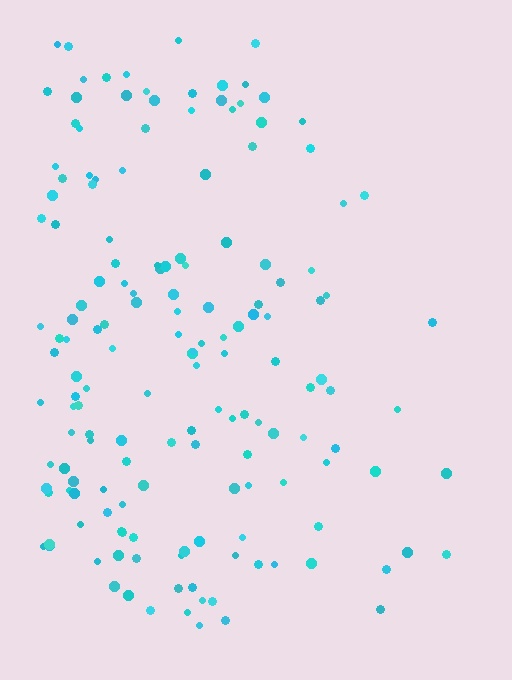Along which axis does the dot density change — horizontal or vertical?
Horizontal.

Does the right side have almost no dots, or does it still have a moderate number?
Still a moderate number, just noticeably fewer than the left.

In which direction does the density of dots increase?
From right to left, with the left side densest.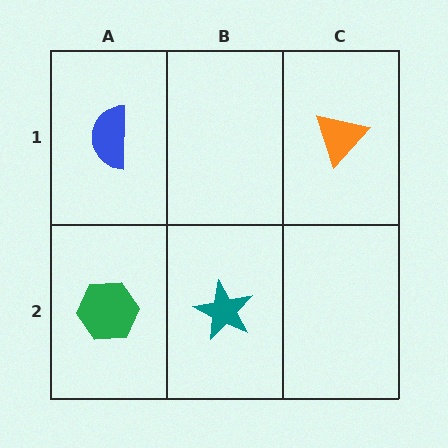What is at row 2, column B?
A teal star.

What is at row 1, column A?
A blue semicircle.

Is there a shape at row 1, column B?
No, that cell is empty.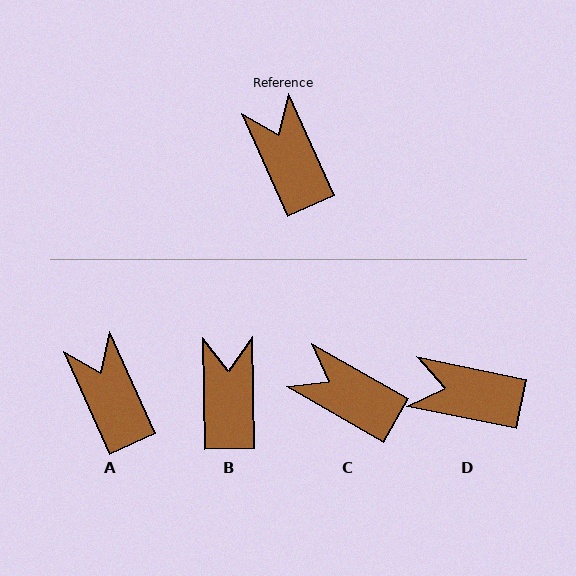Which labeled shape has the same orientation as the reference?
A.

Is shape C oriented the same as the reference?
No, it is off by about 36 degrees.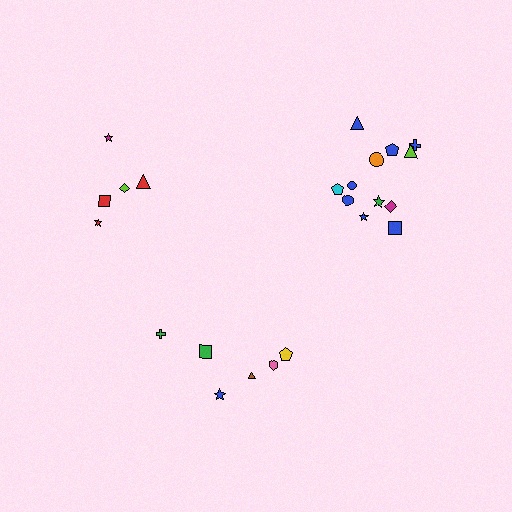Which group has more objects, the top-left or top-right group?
The top-right group.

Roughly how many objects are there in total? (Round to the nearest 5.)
Roughly 25 objects in total.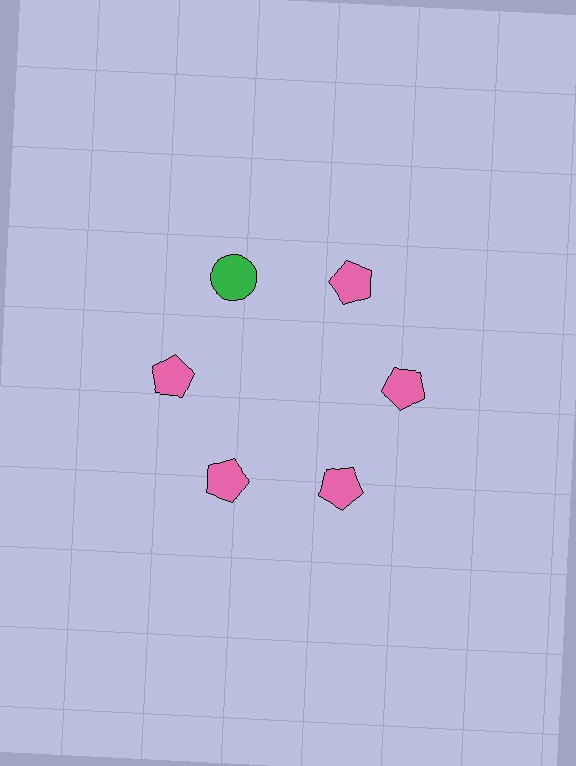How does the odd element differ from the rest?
It differs in both color (green instead of pink) and shape (circle instead of pentagon).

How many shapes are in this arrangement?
There are 6 shapes arranged in a ring pattern.